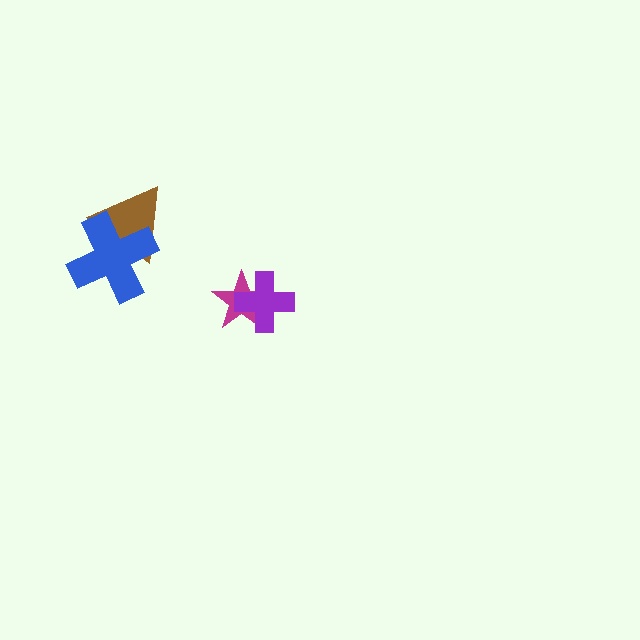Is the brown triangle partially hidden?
Yes, it is partially covered by another shape.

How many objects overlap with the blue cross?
1 object overlaps with the blue cross.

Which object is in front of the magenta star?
The purple cross is in front of the magenta star.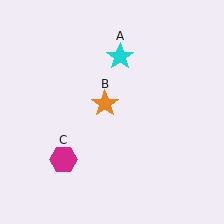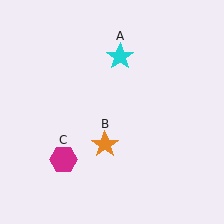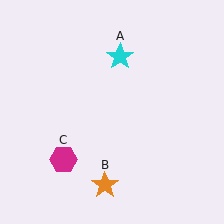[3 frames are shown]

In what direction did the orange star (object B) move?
The orange star (object B) moved down.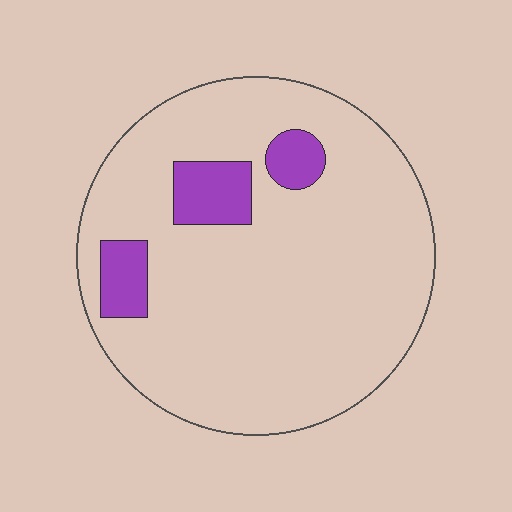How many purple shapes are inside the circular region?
3.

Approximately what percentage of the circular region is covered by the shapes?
Approximately 10%.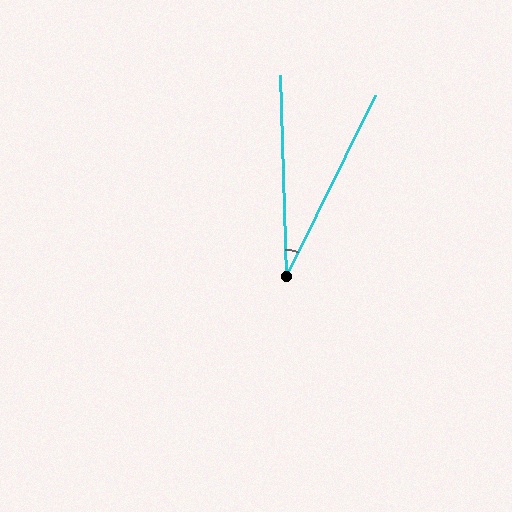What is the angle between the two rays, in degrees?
Approximately 28 degrees.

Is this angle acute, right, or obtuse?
It is acute.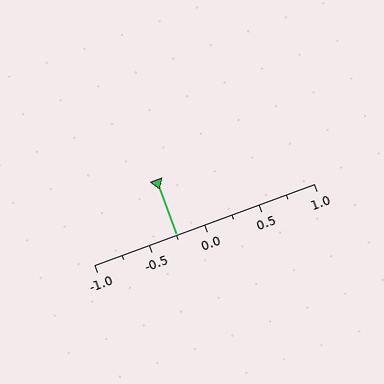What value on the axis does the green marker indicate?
The marker indicates approximately -0.25.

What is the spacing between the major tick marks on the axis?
The major ticks are spaced 0.5 apart.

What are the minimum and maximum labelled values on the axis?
The axis runs from -1.0 to 1.0.